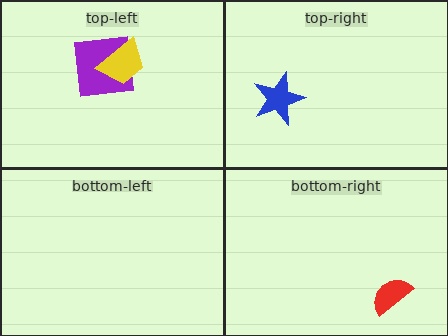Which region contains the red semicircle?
The bottom-right region.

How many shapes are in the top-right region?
1.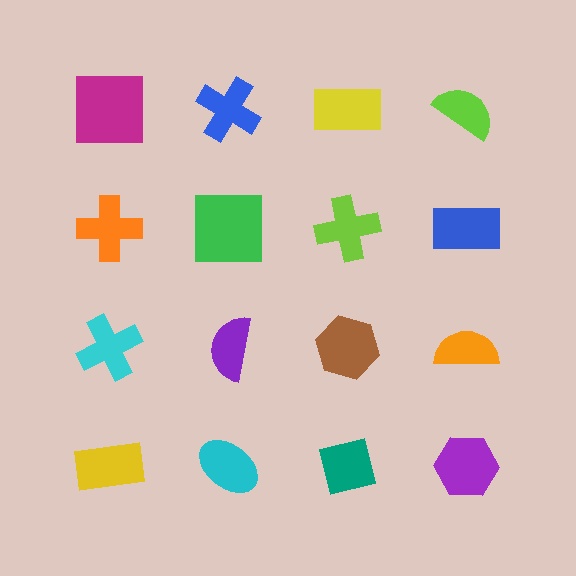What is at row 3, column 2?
A purple semicircle.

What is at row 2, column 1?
An orange cross.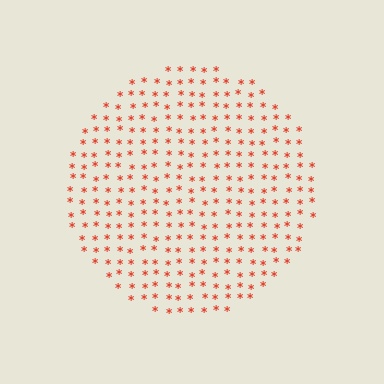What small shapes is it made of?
It is made of small asterisks.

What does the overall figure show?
The overall figure shows a circle.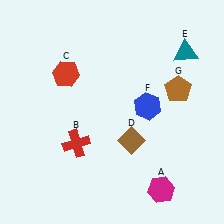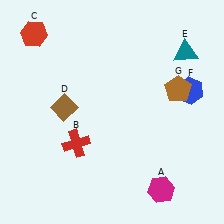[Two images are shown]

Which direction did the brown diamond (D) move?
The brown diamond (D) moved left.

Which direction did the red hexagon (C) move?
The red hexagon (C) moved up.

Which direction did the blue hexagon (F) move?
The blue hexagon (F) moved right.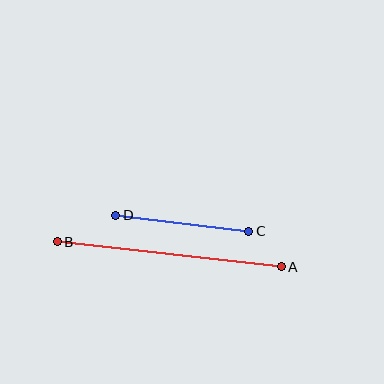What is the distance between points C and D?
The distance is approximately 134 pixels.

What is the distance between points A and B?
The distance is approximately 226 pixels.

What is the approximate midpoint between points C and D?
The midpoint is at approximately (182, 223) pixels.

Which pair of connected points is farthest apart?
Points A and B are farthest apart.